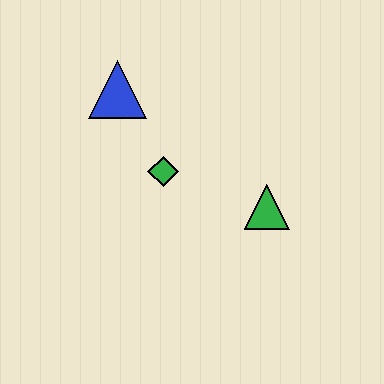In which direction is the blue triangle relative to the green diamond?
The blue triangle is above the green diamond.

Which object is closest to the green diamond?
The blue triangle is closest to the green diamond.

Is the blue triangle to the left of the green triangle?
Yes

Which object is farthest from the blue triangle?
The green triangle is farthest from the blue triangle.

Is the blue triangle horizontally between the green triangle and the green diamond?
No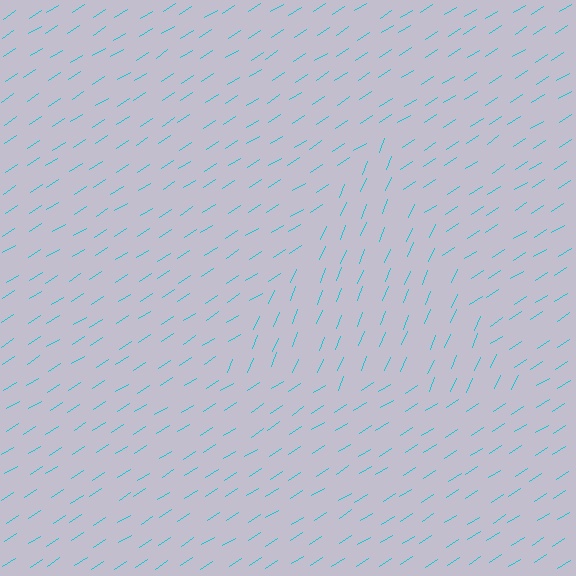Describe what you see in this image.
The image is filled with small cyan line segments. A triangle region in the image has lines oriented differently from the surrounding lines, creating a visible texture boundary.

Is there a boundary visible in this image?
Yes, there is a texture boundary formed by a change in line orientation.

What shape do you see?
I see a triangle.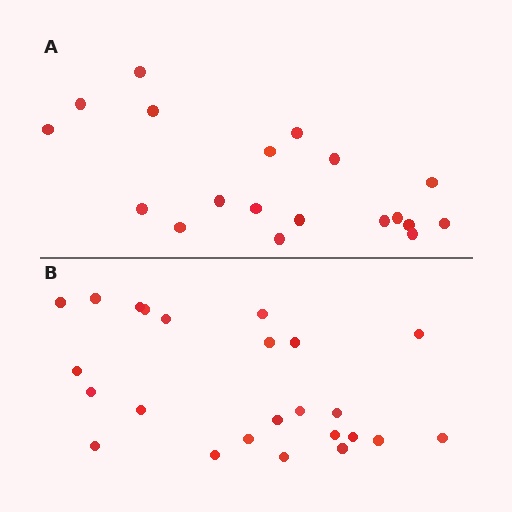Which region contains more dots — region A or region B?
Region B (the bottom region) has more dots.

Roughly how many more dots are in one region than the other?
Region B has about 5 more dots than region A.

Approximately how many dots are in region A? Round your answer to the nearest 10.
About 20 dots. (The exact count is 19, which rounds to 20.)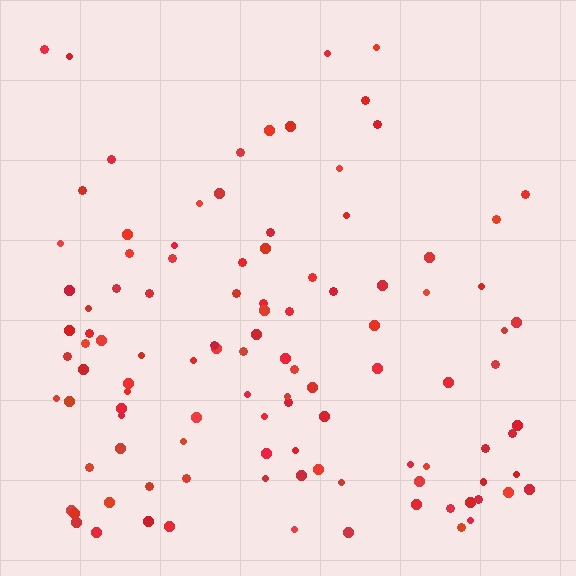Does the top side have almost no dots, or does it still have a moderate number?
Still a moderate number, just noticeably fewer than the bottom.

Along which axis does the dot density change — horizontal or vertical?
Vertical.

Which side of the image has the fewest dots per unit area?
The top.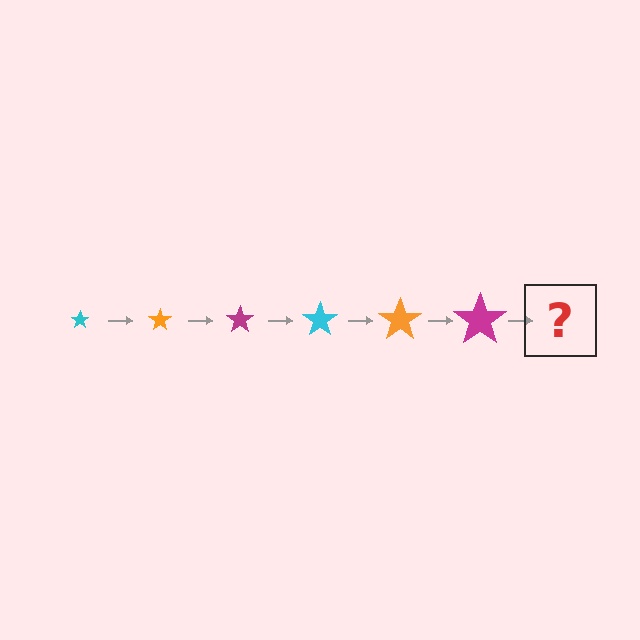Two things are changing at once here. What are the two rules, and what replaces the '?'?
The two rules are that the star grows larger each step and the color cycles through cyan, orange, and magenta. The '?' should be a cyan star, larger than the previous one.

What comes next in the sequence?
The next element should be a cyan star, larger than the previous one.